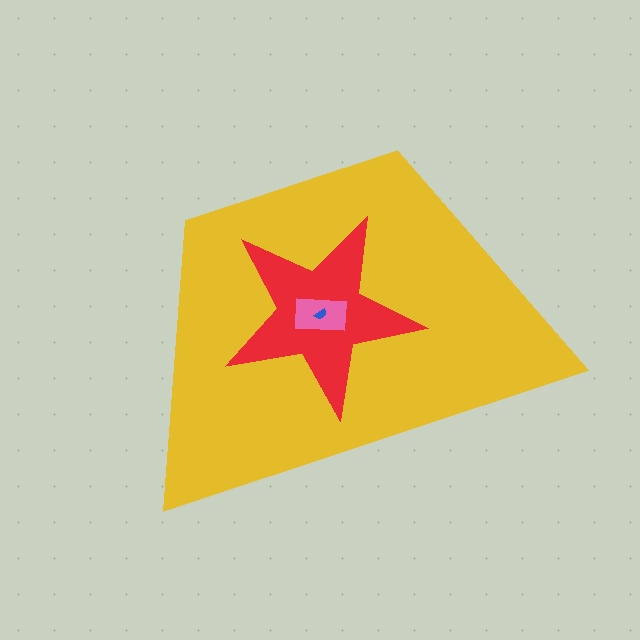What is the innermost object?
The blue semicircle.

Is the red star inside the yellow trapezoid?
Yes.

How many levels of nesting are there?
4.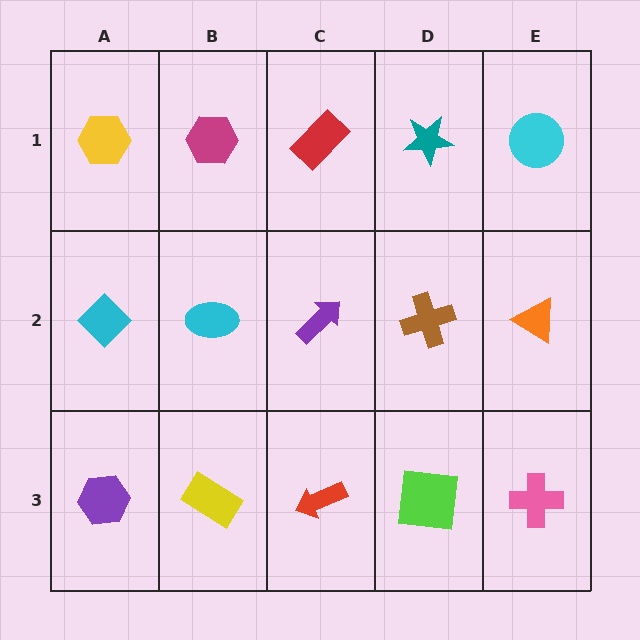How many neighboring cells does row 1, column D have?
3.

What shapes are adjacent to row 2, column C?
A red rectangle (row 1, column C), a red arrow (row 3, column C), a cyan ellipse (row 2, column B), a brown cross (row 2, column D).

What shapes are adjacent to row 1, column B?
A cyan ellipse (row 2, column B), a yellow hexagon (row 1, column A), a red rectangle (row 1, column C).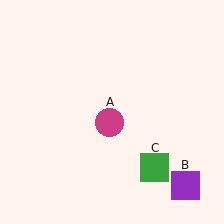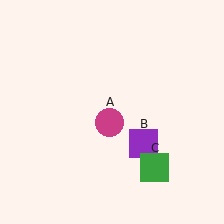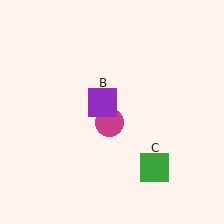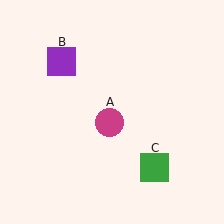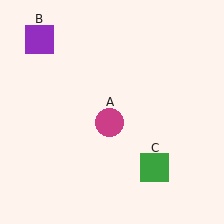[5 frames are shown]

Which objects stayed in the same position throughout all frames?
Magenta circle (object A) and green square (object C) remained stationary.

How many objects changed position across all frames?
1 object changed position: purple square (object B).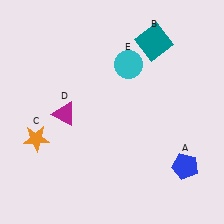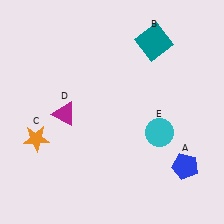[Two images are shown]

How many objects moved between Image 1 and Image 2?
1 object moved between the two images.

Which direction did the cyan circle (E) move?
The cyan circle (E) moved down.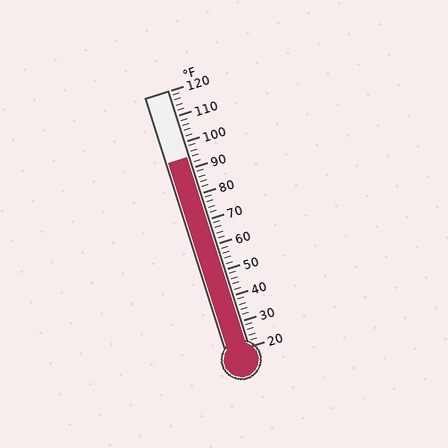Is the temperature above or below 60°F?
The temperature is above 60°F.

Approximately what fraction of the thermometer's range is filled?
The thermometer is filled to approximately 75% of its range.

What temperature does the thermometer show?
The thermometer shows approximately 94°F.